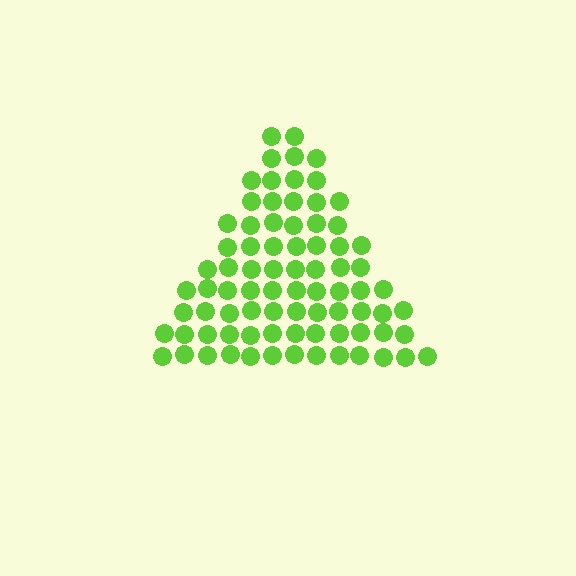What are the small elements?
The small elements are circles.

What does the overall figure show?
The overall figure shows a triangle.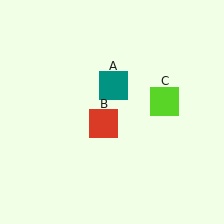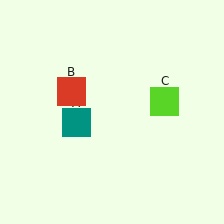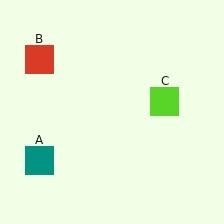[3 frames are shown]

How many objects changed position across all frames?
2 objects changed position: teal square (object A), red square (object B).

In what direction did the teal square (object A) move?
The teal square (object A) moved down and to the left.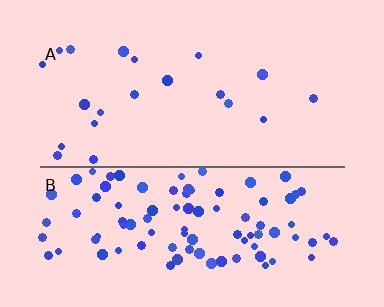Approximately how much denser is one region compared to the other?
Approximately 4.7× — region B over region A.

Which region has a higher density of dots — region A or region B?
B (the bottom).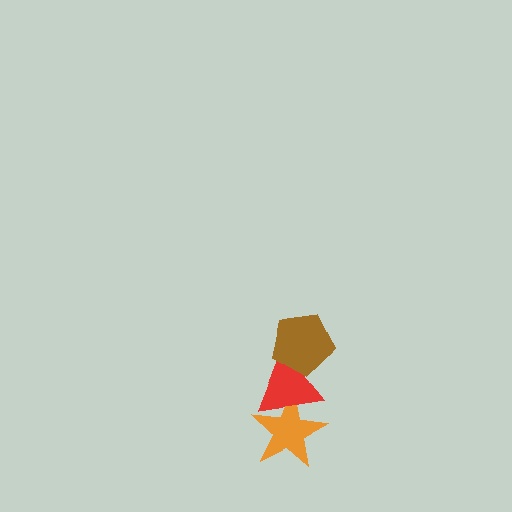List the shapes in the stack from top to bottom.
From top to bottom: the brown pentagon, the red triangle, the orange star.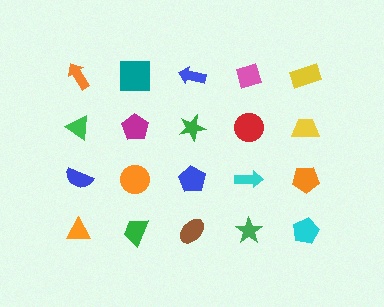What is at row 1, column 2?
A teal square.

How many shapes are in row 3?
5 shapes.